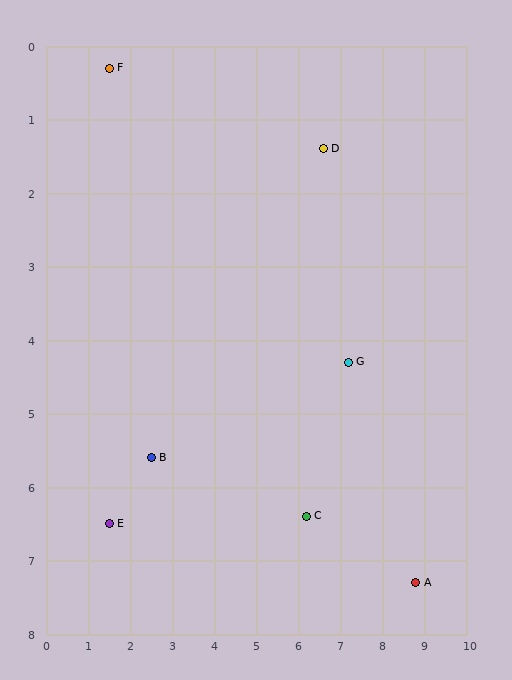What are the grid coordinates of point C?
Point C is at approximately (6.2, 6.4).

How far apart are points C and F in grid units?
Points C and F are about 7.7 grid units apart.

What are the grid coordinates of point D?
Point D is at approximately (6.6, 1.4).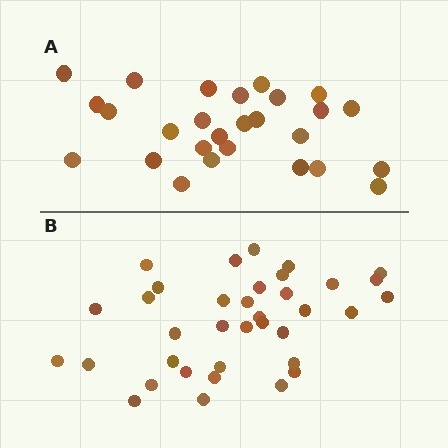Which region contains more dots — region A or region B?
Region B (the bottom region) has more dots.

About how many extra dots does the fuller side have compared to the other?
Region B has roughly 8 or so more dots than region A.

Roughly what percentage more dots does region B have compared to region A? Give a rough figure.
About 35% more.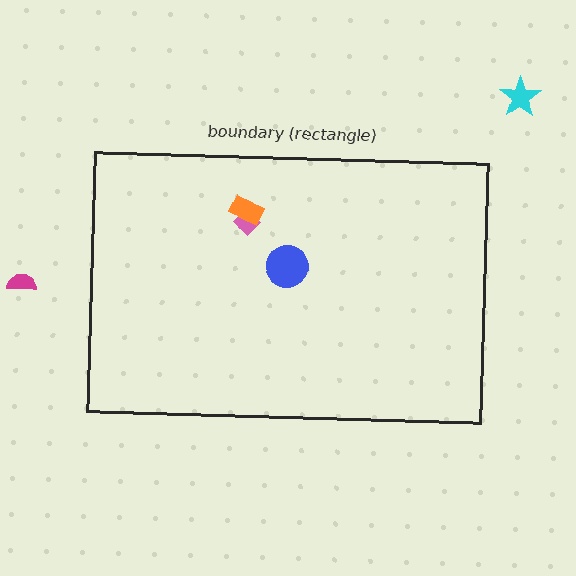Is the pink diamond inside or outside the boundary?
Inside.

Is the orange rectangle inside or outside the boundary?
Inside.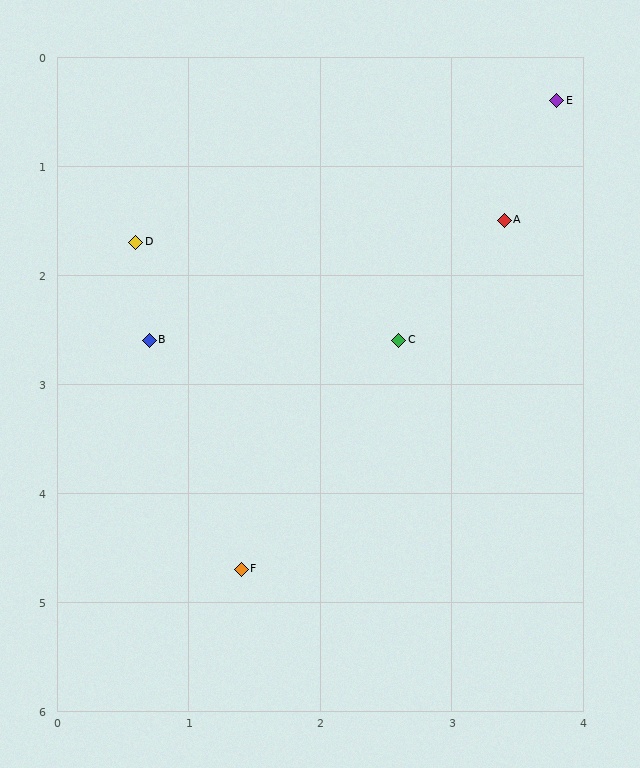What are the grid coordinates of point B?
Point B is at approximately (0.7, 2.6).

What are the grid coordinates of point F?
Point F is at approximately (1.4, 4.7).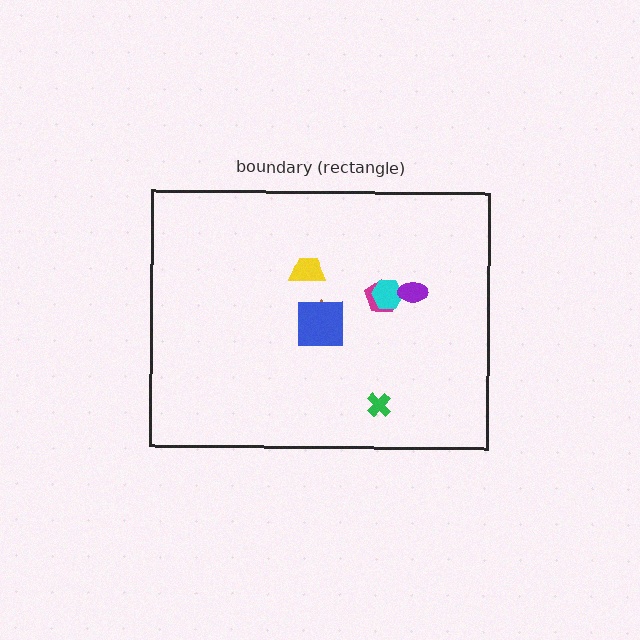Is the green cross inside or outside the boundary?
Inside.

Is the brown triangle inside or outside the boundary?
Inside.